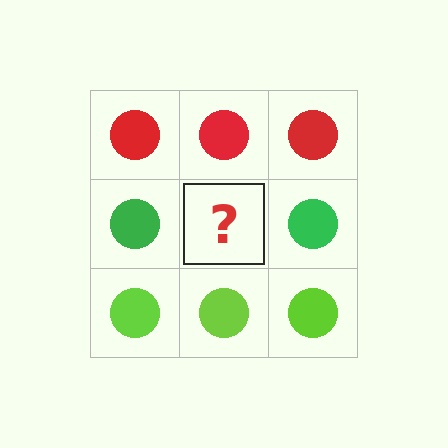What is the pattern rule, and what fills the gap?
The rule is that each row has a consistent color. The gap should be filled with a green circle.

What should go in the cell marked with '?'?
The missing cell should contain a green circle.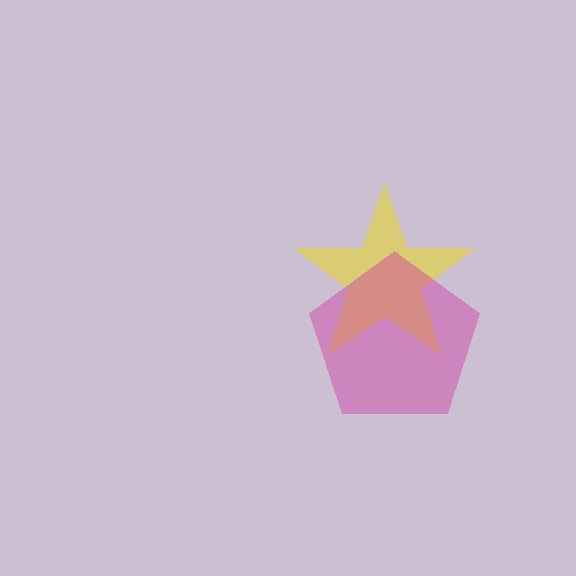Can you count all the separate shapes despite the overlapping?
Yes, there are 2 separate shapes.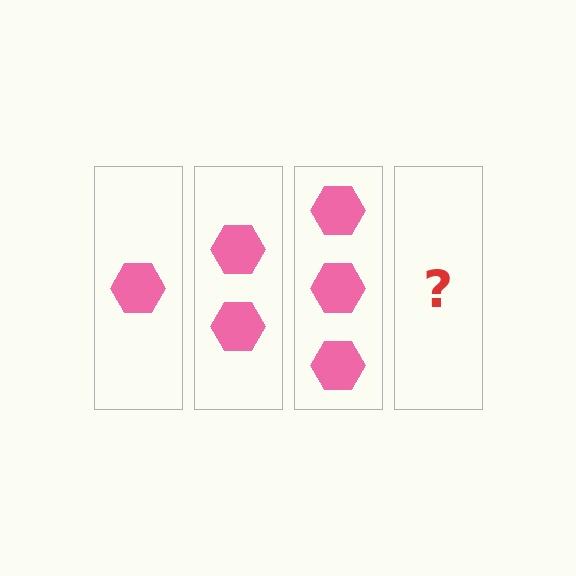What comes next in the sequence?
The next element should be 4 hexagons.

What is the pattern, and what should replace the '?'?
The pattern is that each step adds one more hexagon. The '?' should be 4 hexagons.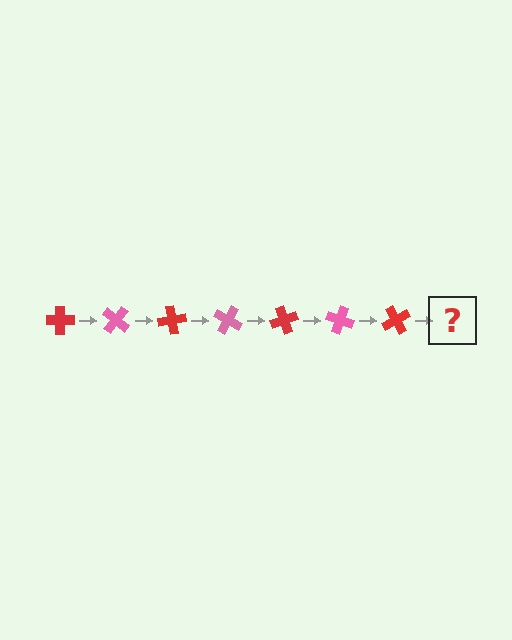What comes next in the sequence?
The next element should be a pink cross, rotated 280 degrees from the start.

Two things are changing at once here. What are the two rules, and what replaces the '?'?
The two rules are that it rotates 40 degrees each step and the color cycles through red and pink. The '?' should be a pink cross, rotated 280 degrees from the start.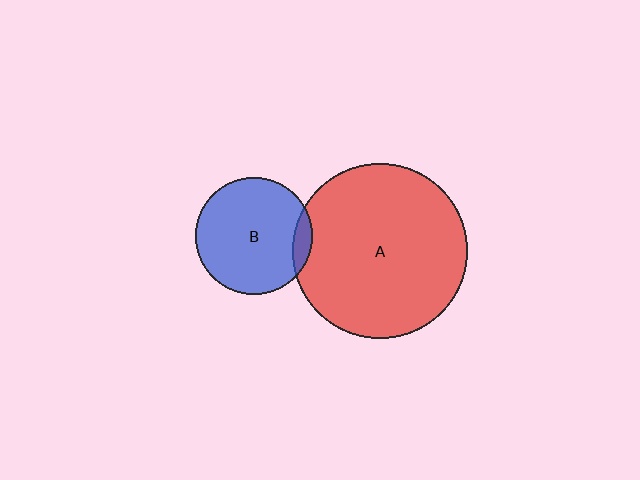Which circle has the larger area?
Circle A (red).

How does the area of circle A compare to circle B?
Approximately 2.3 times.